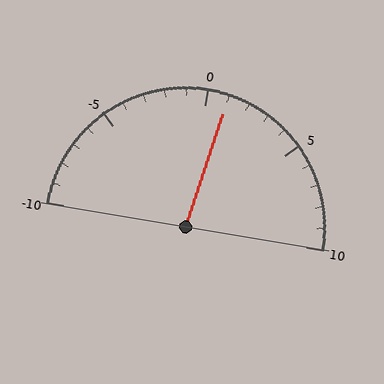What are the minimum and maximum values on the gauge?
The gauge ranges from -10 to 10.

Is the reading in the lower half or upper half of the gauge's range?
The reading is in the upper half of the range (-10 to 10).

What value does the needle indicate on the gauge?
The needle indicates approximately 1.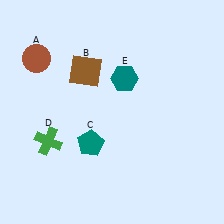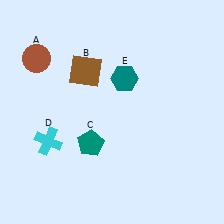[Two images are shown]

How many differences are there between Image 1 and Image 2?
There is 1 difference between the two images.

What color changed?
The cross (D) changed from green in Image 1 to cyan in Image 2.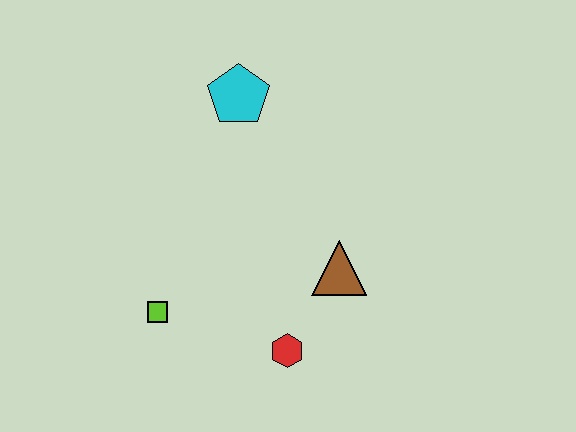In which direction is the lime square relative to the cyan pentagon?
The lime square is below the cyan pentagon.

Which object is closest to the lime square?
The red hexagon is closest to the lime square.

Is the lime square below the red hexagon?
No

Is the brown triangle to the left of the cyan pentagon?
No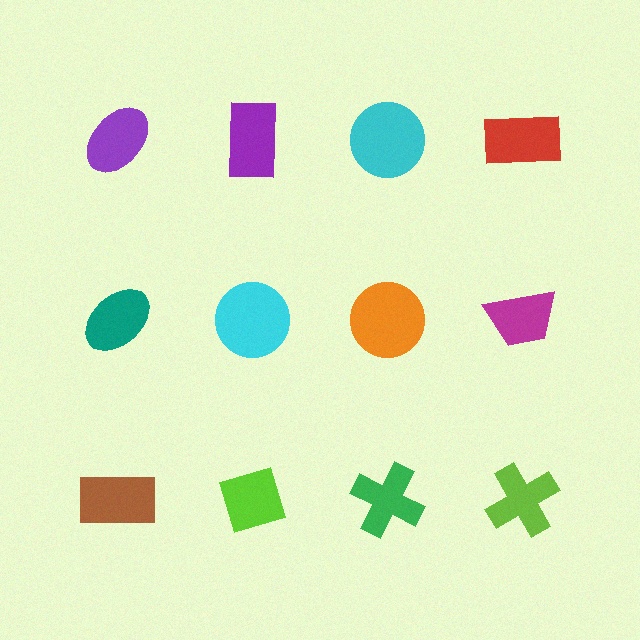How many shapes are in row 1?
4 shapes.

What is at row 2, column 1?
A teal ellipse.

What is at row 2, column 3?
An orange circle.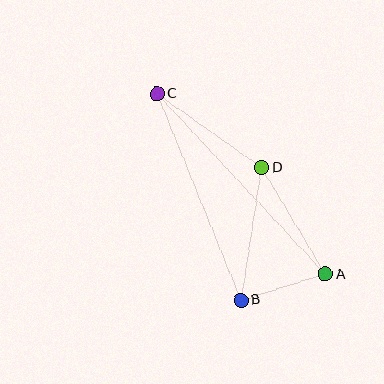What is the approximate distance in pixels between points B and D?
The distance between B and D is approximately 134 pixels.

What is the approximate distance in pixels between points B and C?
The distance between B and C is approximately 223 pixels.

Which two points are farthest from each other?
Points A and C are farthest from each other.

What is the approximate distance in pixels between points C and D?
The distance between C and D is approximately 128 pixels.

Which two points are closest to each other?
Points A and B are closest to each other.